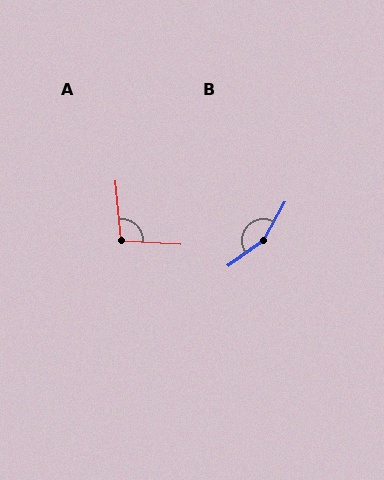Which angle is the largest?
B, at approximately 155 degrees.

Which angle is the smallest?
A, at approximately 99 degrees.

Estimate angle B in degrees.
Approximately 155 degrees.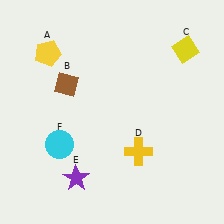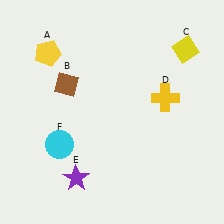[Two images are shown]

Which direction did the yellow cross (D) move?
The yellow cross (D) moved up.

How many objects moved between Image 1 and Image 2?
1 object moved between the two images.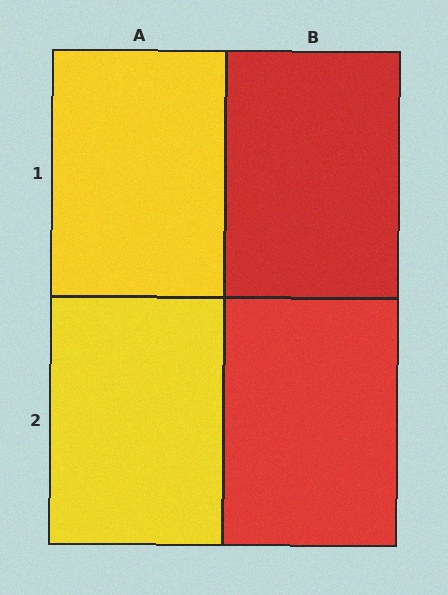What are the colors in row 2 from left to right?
Yellow, red.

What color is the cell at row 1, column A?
Yellow.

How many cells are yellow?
2 cells are yellow.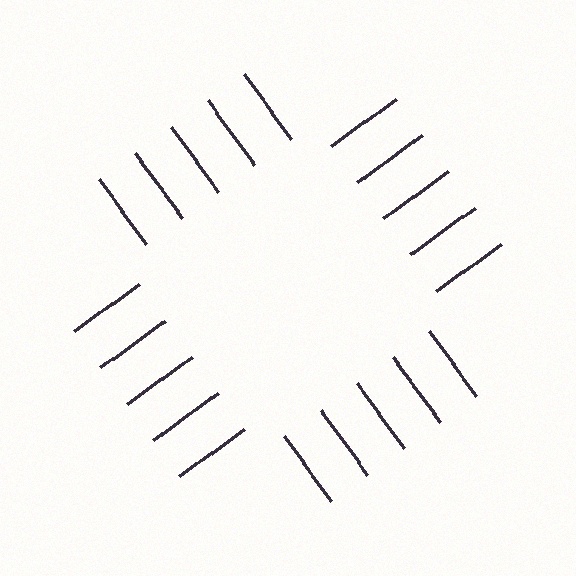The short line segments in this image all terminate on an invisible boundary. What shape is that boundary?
An illusory square — the line segments terminate on its edges but no continuous stroke is drawn.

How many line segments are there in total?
20 — 5 along each of the 4 edges.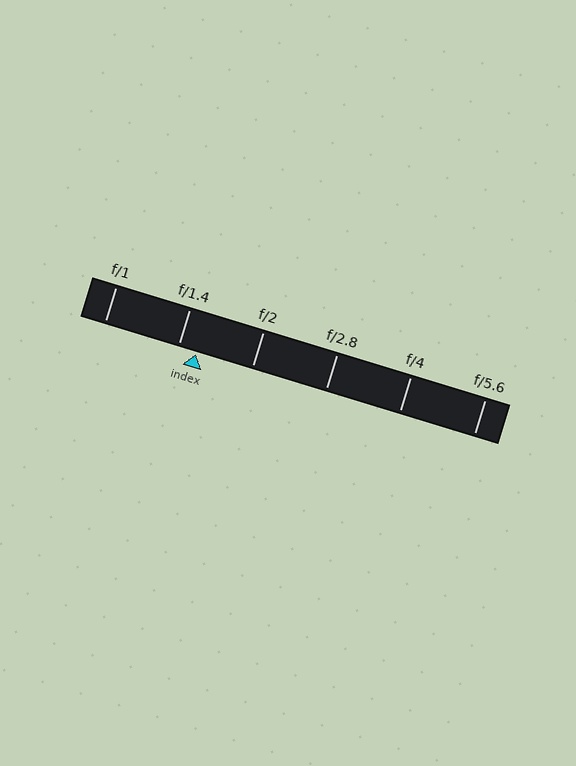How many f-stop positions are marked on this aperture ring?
There are 6 f-stop positions marked.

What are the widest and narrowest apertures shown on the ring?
The widest aperture shown is f/1 and the narrowest is f/5.6.